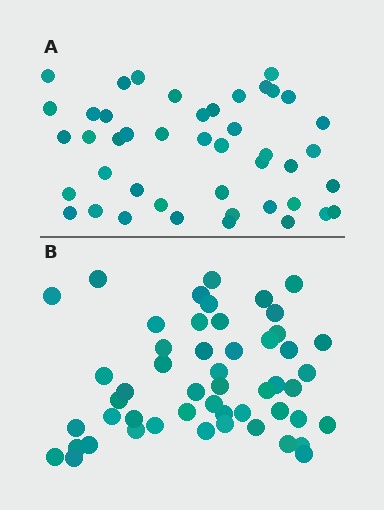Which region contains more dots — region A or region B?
Region B (the bottom region) has more dots.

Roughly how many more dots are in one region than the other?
Region B has roughly 8 or so more dots than region A.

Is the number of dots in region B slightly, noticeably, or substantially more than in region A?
Region B has only slightly more — the two regions are fairly close. The ratio is roughly 1.2 to 1.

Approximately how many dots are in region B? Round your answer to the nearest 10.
About 50 dots. (The exact count is 51, which rounds to 50.)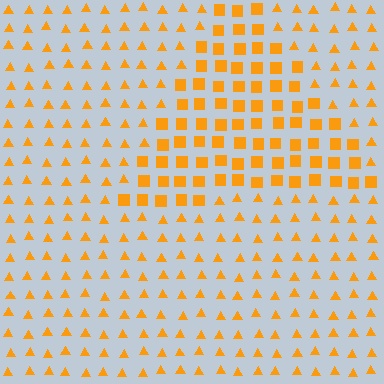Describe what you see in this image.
The image is filled with small orange elements arranged in a uniform grid. A triangle-shaped region contains squares, while the surrounding area contains triangles. The boundary is defined purely by the change in element shape.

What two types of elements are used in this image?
The image uses squares inside the triangle region and triangles outside it.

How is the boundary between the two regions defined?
The boundary is defined by a change in element shape: squares inside vs. triangles outside. All elements share the same color and spacing.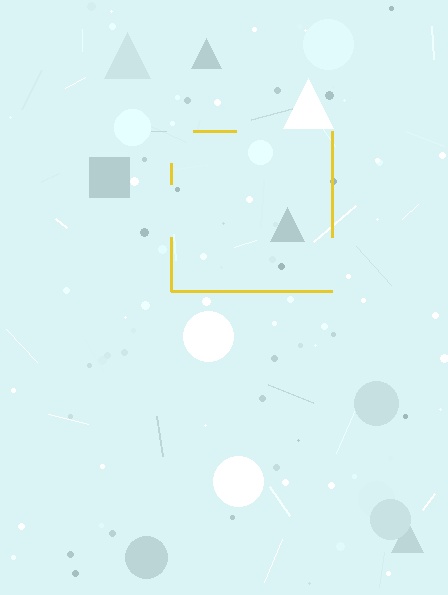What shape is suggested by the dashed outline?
The dashed outline suggests a square.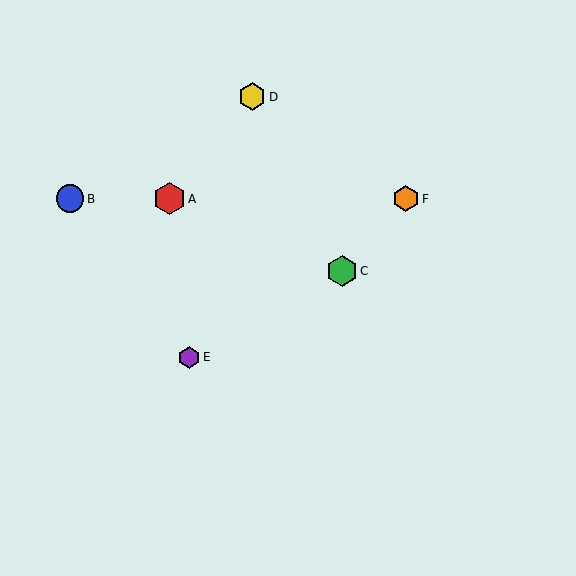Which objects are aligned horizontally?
Objects A, B, F are aligned horizontally.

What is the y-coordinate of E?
Object E is at y≈357.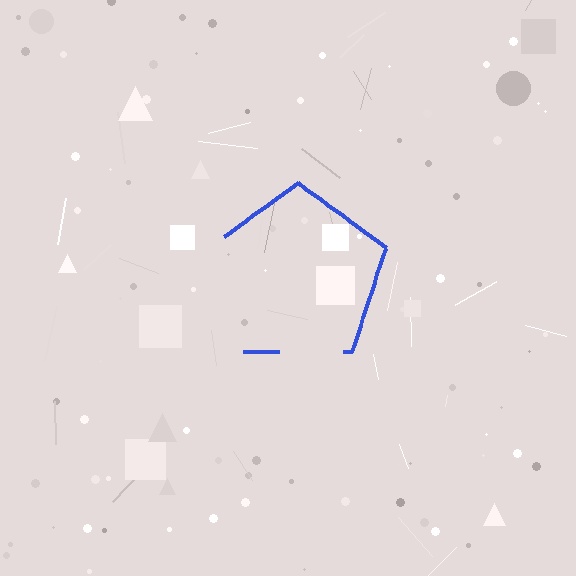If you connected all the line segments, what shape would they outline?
They would outline a pentagon.